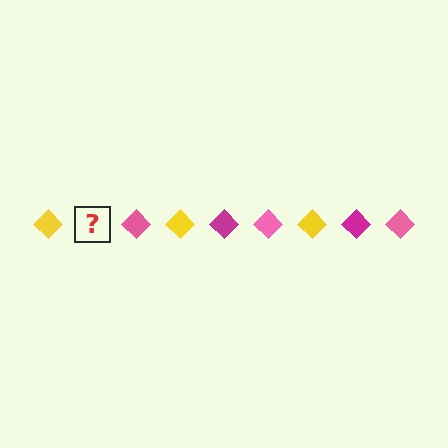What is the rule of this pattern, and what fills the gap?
The rule is that the pattern cycles through yellow, magenta, pink diamonds. The gap should be filled with a magenta diamond.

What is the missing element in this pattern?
The missing element is a magenta diamond.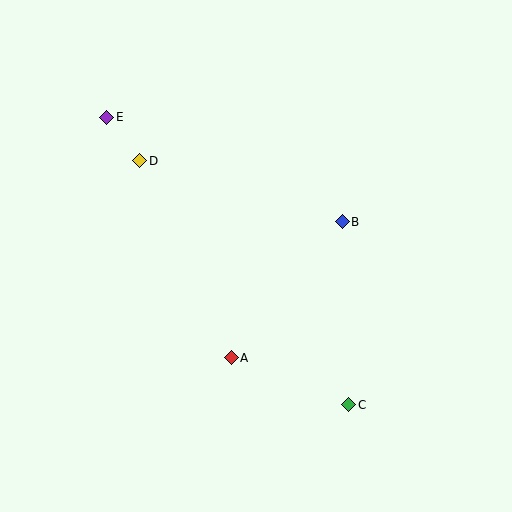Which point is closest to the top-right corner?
Point B is closest to the top-right corner.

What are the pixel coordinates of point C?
Point C is at (349, 405).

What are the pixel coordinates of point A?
Point A is at (231, 358).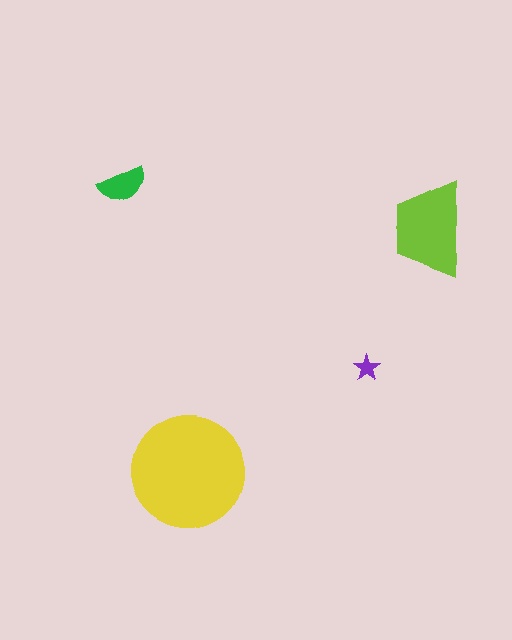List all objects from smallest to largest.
The purple star, the green semicircle, the lime trapezoid, the yellow circle.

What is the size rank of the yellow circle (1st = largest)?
1st.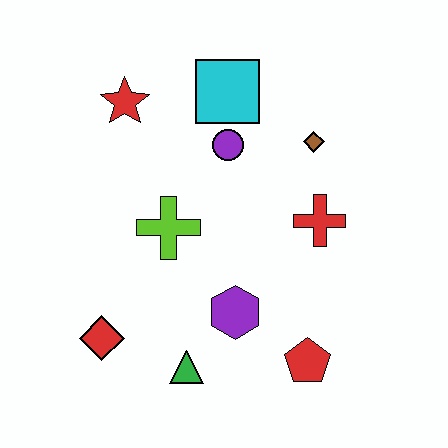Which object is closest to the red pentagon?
The purple hexagon is closest to the red pentagon.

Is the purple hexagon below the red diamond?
No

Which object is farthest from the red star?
The red pentagon is farthest from the red star.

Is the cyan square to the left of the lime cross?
No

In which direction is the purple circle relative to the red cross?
The purple circle is to the left of the red cross.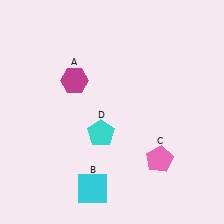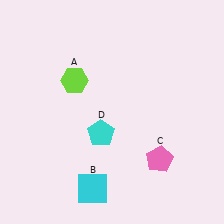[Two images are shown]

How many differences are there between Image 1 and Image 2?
There is 1 difference between the two images.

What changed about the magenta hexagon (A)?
In Image 1, A is magenta. In Image 2, it changed to lime.